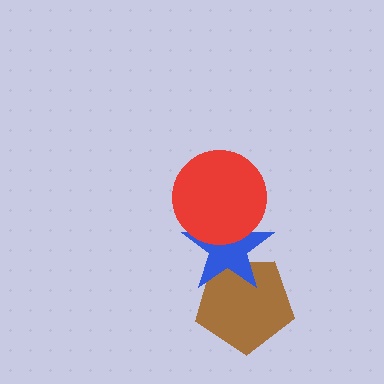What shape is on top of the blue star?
The red circle is on top of the blue star.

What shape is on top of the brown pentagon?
The blue star is on top of the brown pentagon.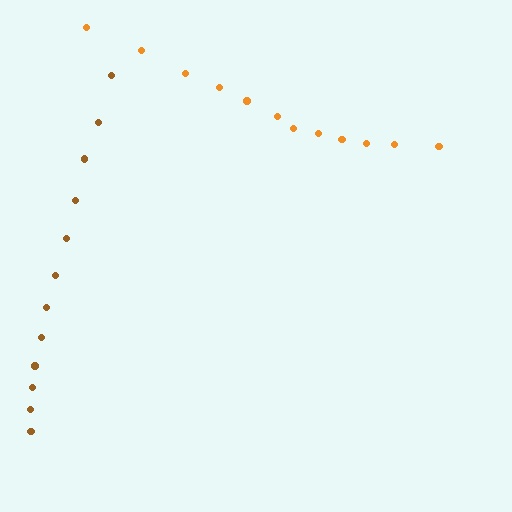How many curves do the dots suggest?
There are 2 distinct paths.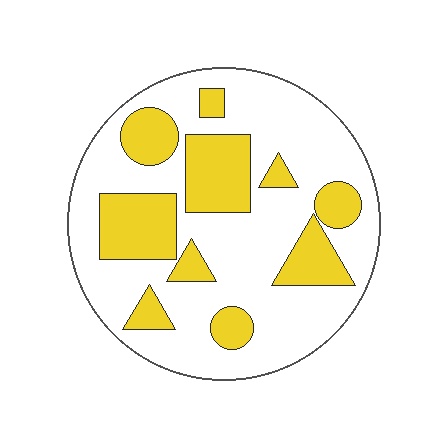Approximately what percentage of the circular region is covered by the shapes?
Approximately 30%.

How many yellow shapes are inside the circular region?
10.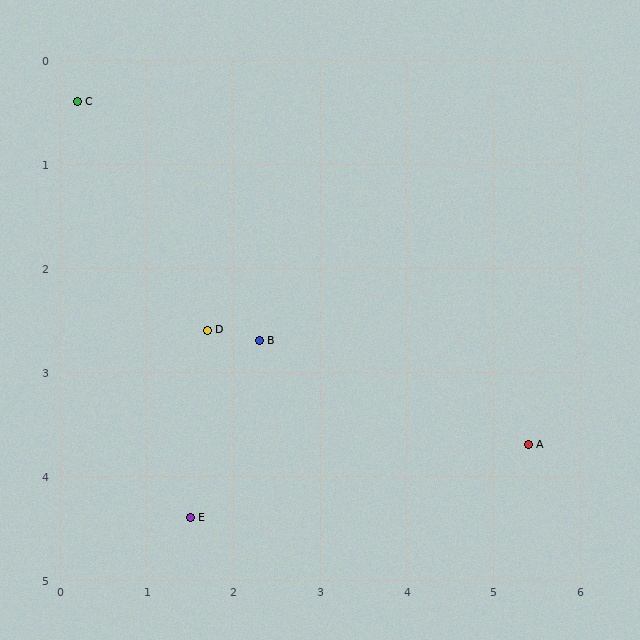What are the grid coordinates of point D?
Point D is at approximately (1.7, 2.6).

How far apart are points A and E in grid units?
Points A and E are about 4.0 grid units apart.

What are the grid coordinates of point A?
Point A is at approximately (5.4, 3.7).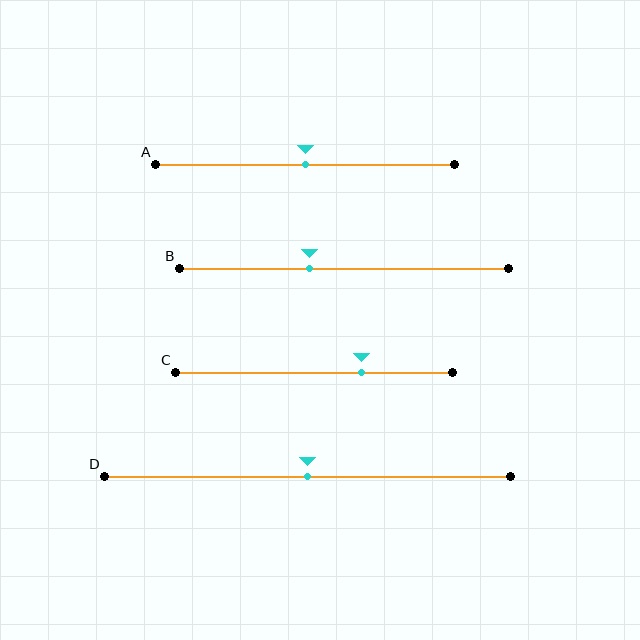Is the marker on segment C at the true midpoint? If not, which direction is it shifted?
No, the marker on segment C is shifted to the right by about 17% of the segment length.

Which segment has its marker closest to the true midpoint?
Segment A has its marker closest to the true midpoint.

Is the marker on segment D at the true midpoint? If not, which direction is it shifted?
Yes, the marker on segment D is at the true midpoint.